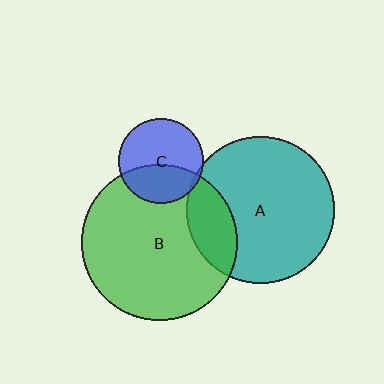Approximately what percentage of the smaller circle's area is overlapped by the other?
Approximately 20%.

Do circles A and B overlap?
Yes.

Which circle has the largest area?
Circle B (green).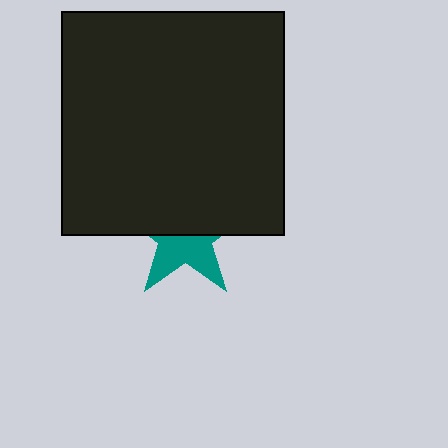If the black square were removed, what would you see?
You would see the complete teal star.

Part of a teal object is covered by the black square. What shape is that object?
It is a star.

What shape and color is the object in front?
The object in front is a black square.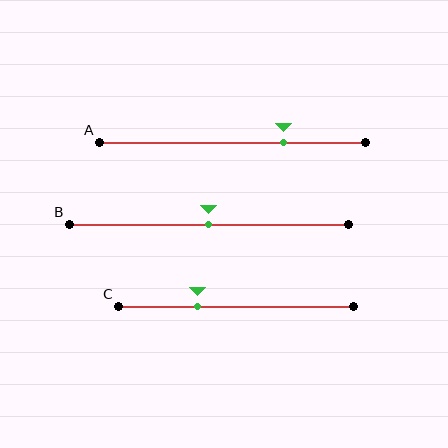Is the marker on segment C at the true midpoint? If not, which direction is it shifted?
No, the marker on segment C is shifted to the left by about 16% of the segment length.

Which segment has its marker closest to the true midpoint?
Segment B has its marker closest to the true midpoint.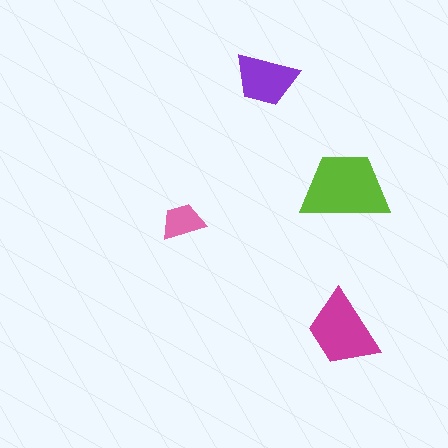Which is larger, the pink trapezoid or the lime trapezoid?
The lime one.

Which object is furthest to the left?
The pink trapezoid is leftmost.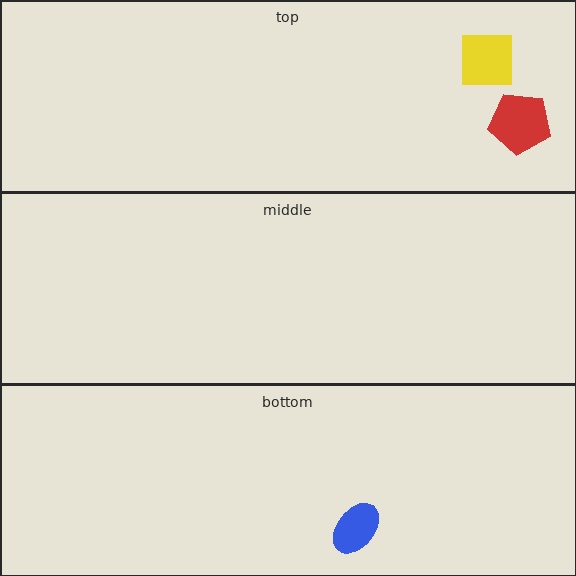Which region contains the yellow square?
The top region.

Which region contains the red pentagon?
The top region.